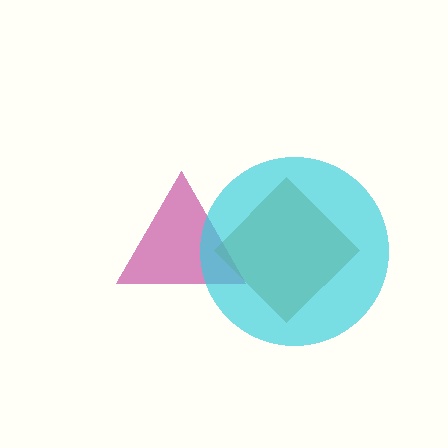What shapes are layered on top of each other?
The layered shapes are: a magenta triangle, a brown diamond, a cyan circle.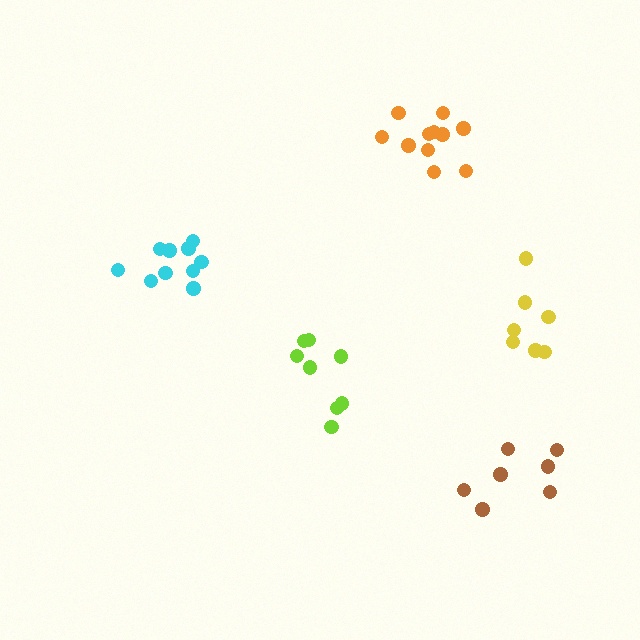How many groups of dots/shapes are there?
There are 5 groups.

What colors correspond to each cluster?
The clusters are colored: brown, cyan, yellow, lime, orange.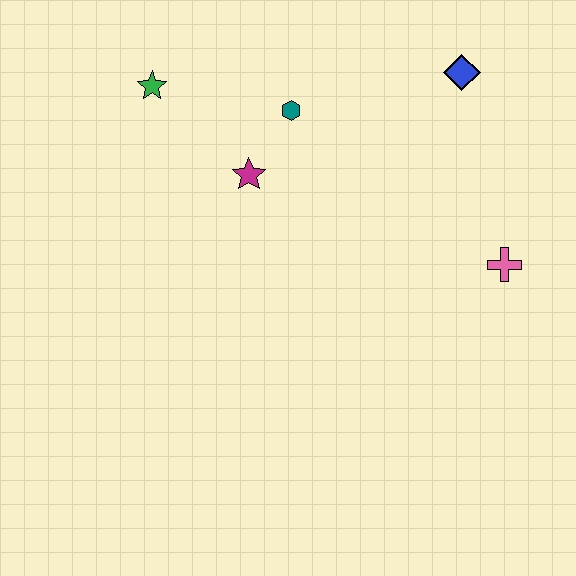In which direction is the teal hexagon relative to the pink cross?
The teal hexagon is to the left of the pink cross.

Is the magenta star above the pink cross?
Yes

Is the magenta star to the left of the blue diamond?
Yes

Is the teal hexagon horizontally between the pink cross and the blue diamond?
No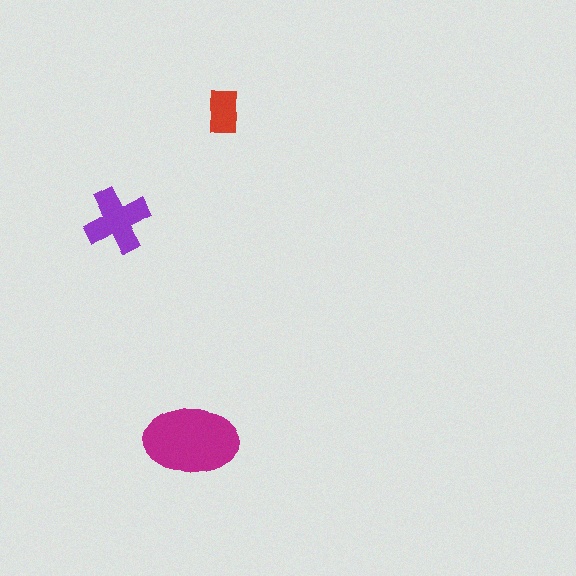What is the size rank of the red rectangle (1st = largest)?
3rd.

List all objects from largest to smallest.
The magenta ellipse, the purple cross, the red rectangle.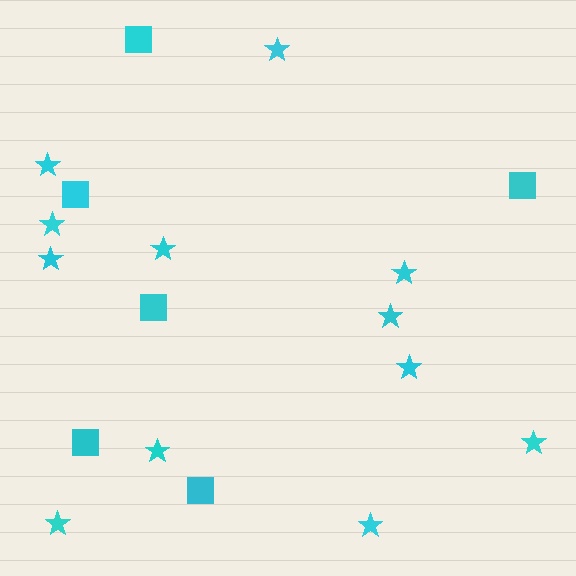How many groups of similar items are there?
There are 2 groups: one group of squares (6) and one group of stars (12).